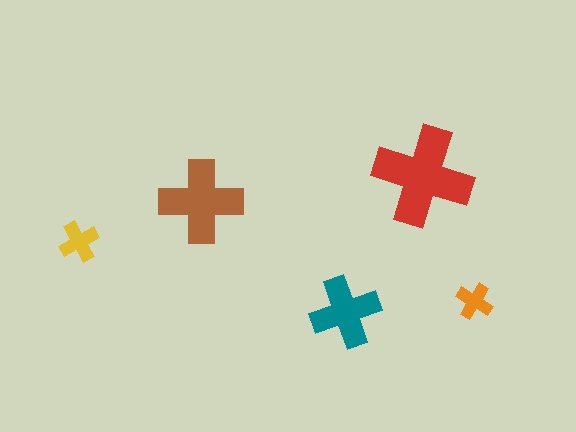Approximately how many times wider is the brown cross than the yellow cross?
About 2 times wider.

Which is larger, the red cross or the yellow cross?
The red one.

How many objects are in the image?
There are 5 objects in the image.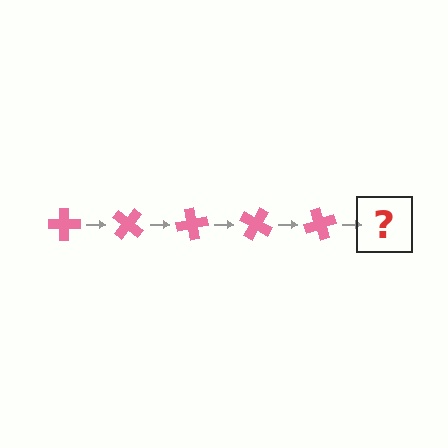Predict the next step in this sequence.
The next step is a pink cross rotated 200 degrees.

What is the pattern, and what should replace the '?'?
The pattern is that the cross rotates 40 degrees each step. The '?' should be a pink cross rotated 200 degrees.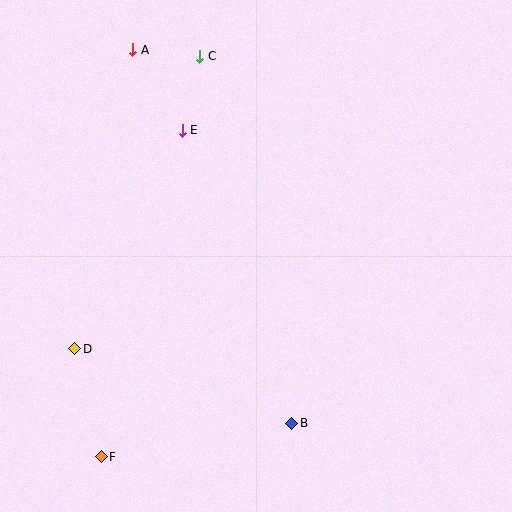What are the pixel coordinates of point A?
Point A is at (133, 50).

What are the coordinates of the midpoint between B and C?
The midpoint between B and C is at (246, 240).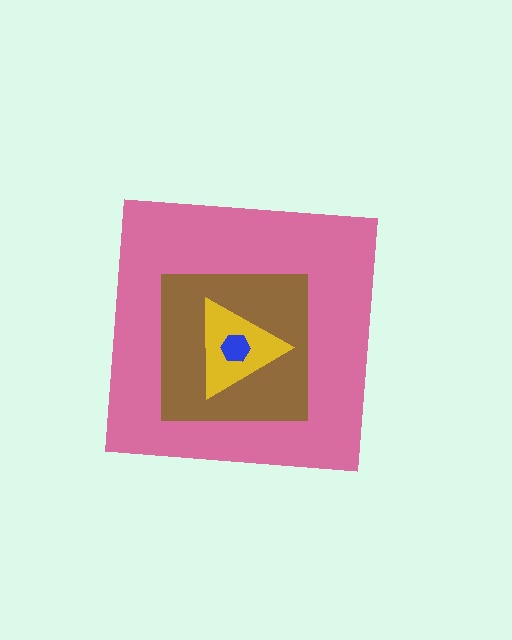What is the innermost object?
The blue hexagon.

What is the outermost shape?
The pink square.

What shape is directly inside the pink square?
The brown square.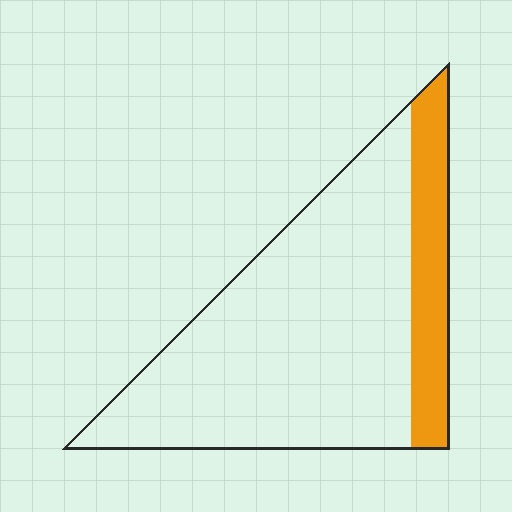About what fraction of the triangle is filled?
About one fifth (1/5).